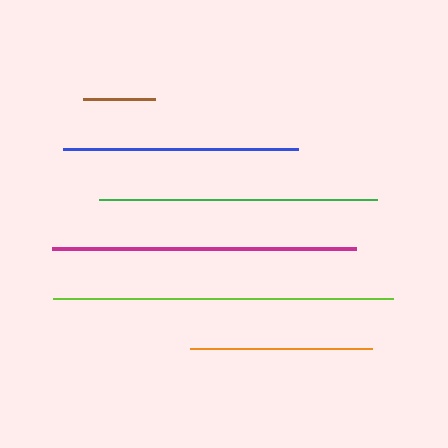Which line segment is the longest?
The lime line is the longest at approximately 340 pixels.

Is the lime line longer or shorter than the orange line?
The lime line is longer than the orange line.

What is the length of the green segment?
The green segment is approximately 279 pixels long.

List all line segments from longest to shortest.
From longest to shortest: lime, magenta, green, blue, orange, brown.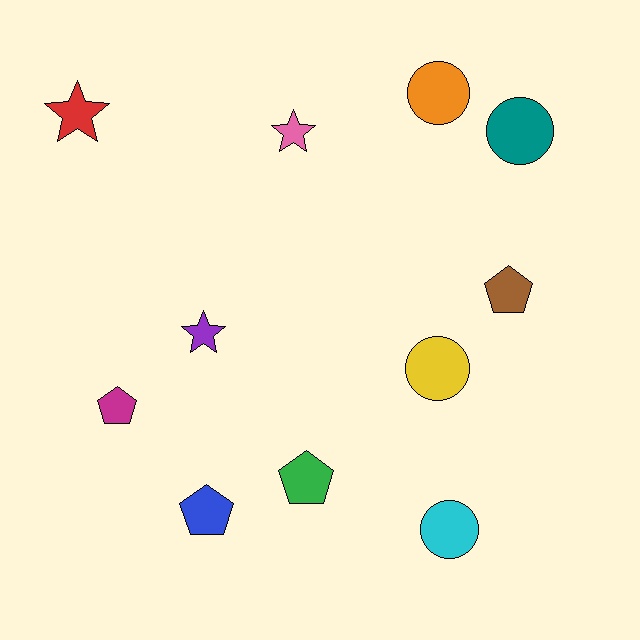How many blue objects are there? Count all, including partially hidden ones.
There is 1 blue object.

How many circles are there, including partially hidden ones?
There are 4 circles.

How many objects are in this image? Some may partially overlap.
There are 11 objects.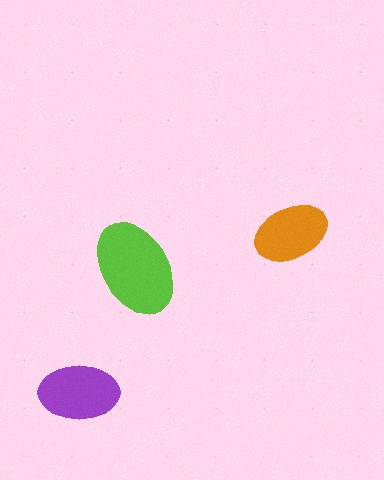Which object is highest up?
The orange ellipse is topmost.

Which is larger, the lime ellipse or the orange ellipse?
The lime one.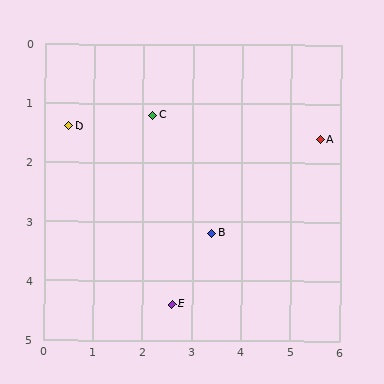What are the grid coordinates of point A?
Point A is at approximately (5.6, 1.6).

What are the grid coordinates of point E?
Point E is at approximately (2.6, 4.4).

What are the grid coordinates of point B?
Point B is at approximately (3.4, 3.2).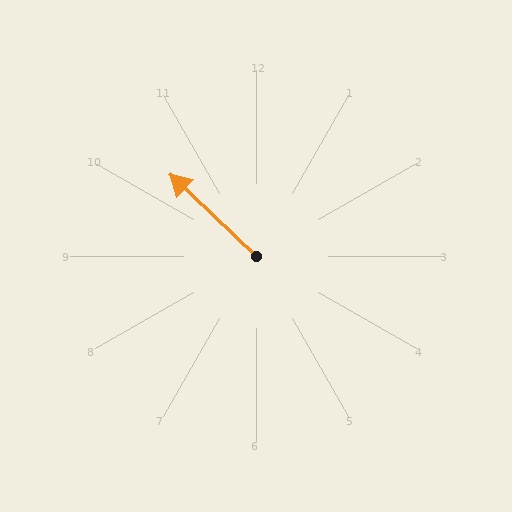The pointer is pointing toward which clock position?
Roughly 10 o'clock.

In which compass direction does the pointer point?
Northwest.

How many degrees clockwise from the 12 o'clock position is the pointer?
Approximately 314 degrees.